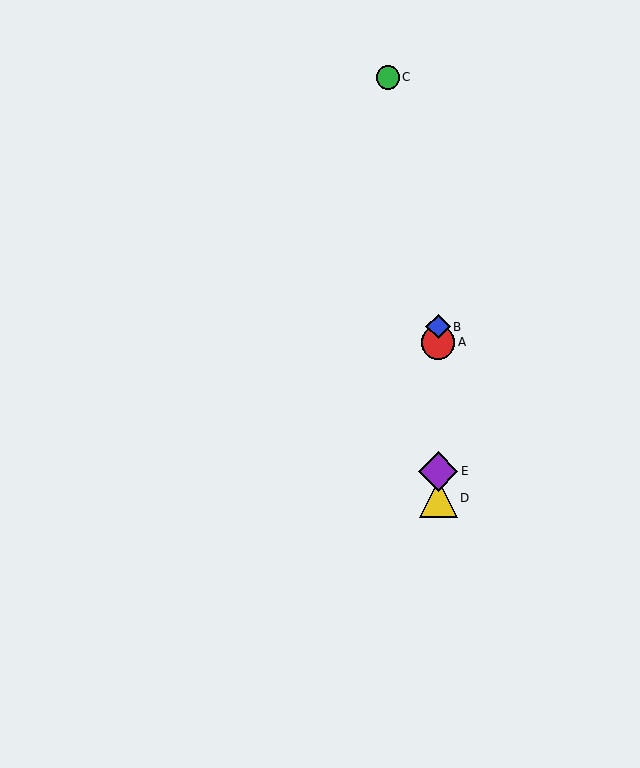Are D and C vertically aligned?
No, D is at x≈438 and C is at x≈388.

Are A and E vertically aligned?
Yes, both are at x≈438.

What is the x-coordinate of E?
Object E is at x≈438.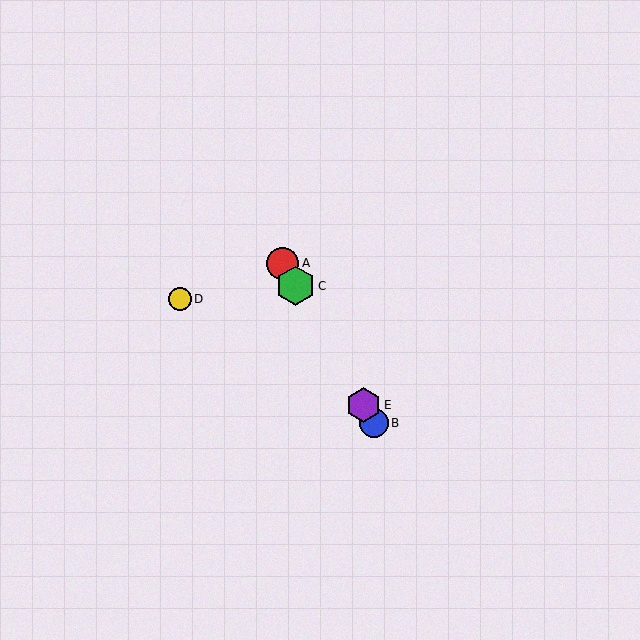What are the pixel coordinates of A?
Object A is at (283, 263).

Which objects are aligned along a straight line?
Objects A, B, C, E are aligned along a straight line.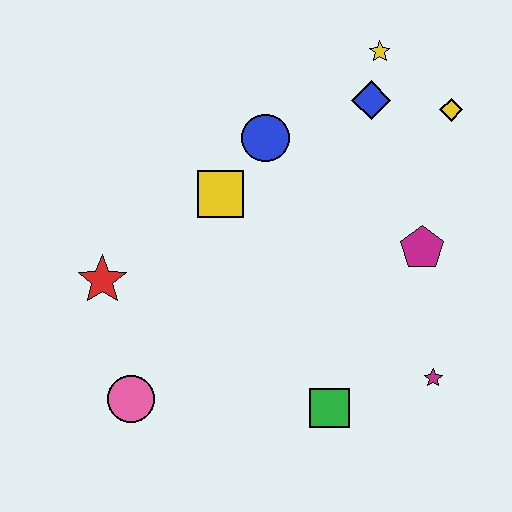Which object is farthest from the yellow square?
The magenta star is farthest from the yellow square.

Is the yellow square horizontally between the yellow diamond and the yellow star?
No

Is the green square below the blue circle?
Yes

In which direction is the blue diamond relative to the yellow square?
The blue diamond is to the right of the yellow square.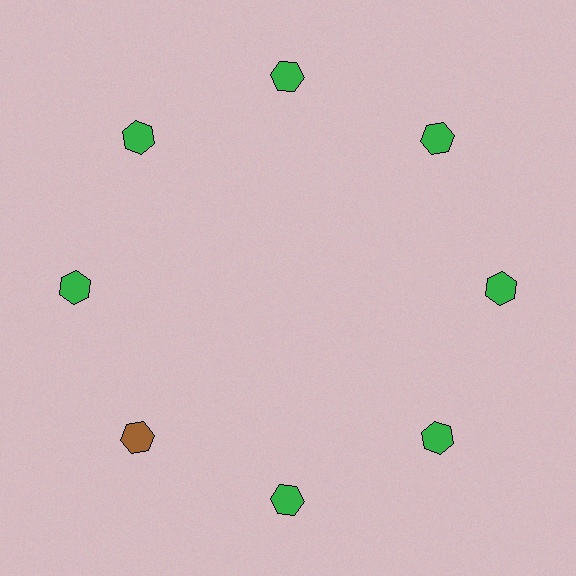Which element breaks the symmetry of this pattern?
The brown hexagon at roughly the 8 o'clock position breaks the symmetry. All other shapes are green hexagons.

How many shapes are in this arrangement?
There are 8 shapes arranged in a ring pattern.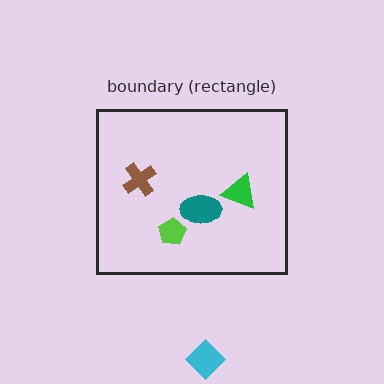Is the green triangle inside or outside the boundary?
Inside.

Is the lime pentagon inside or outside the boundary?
Inside.